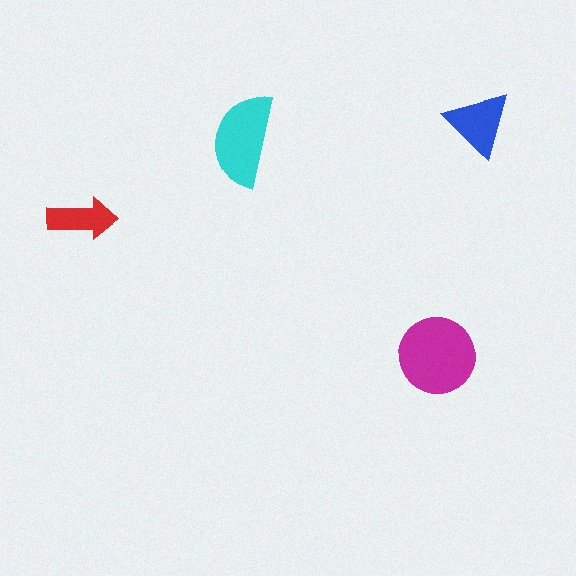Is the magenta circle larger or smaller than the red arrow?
Larger.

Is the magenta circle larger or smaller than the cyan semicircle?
Larger.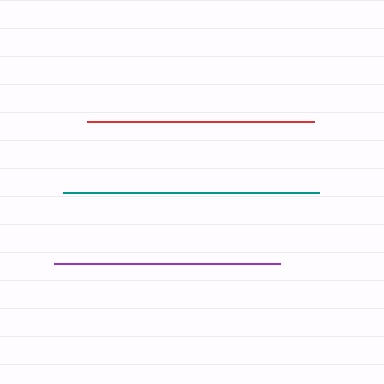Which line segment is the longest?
The teal line is the longest at approximately 256 pixels.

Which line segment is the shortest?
The purple line is the shortest at approximately 226 pixels.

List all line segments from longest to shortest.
From longest to shortest: teal, red, purple.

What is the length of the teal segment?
The teal segment is approximately 256 pixels long.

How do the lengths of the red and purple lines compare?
The red and purple lines are approximately the same length.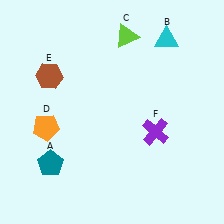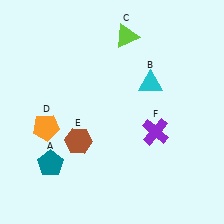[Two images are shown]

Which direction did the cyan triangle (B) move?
The cyan triangle (B) moved down.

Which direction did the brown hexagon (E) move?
The brown hexagon (E) moved down.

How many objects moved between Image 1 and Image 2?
2 objects moved between the two images.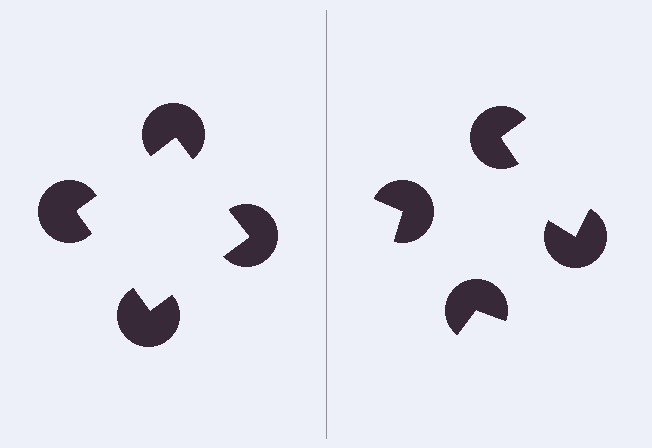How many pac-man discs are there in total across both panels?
8 — 4 on each side.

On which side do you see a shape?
An illusory square appears on the left side. On the right side the wedge cuts are rotated, so no coherent shape forms.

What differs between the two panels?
The pac-man discs are positioned identically on both sides; only the wedge orientations differ. On the left they align to a square; on the right they are misaligned.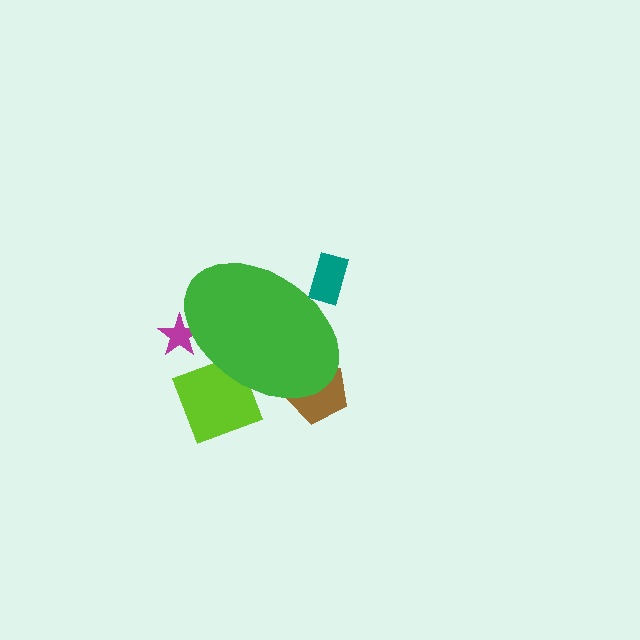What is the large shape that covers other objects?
A green ellipse.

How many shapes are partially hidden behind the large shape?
4 shapes are partially hidden.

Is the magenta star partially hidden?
Yes, the magenta star is partially hidden behind the green ellipse.